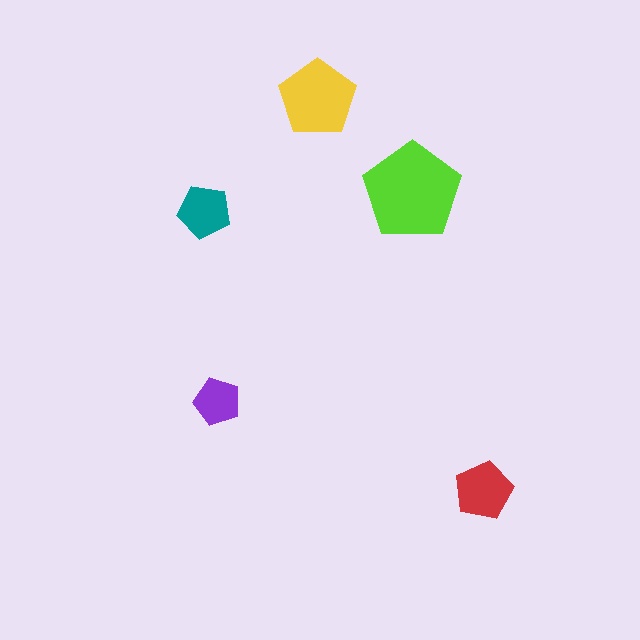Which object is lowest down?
The red pentagon is bottommost.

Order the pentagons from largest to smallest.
the lime one, the yellow one, the red one, the teal one, the purple one.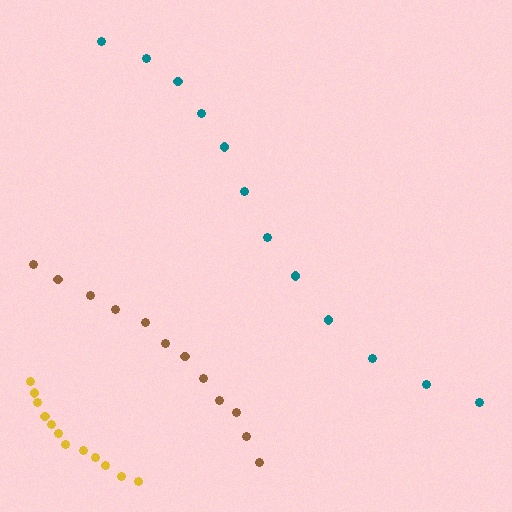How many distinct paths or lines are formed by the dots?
There are 3 distinct paths.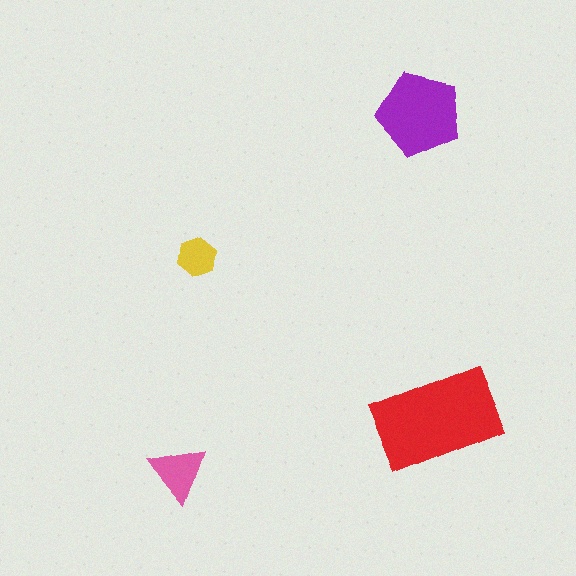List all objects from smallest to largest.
The yellow hexagon, the pink triangle, the purple pentagon, the red rectangle.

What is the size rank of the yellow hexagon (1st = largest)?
4th.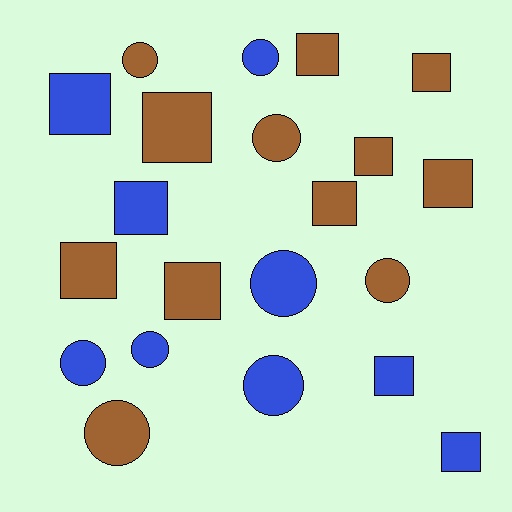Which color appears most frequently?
Brown, with 12 objects.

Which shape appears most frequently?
Square, with 12 objects.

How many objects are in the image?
There are 21 objects.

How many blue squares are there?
There are 4 blue squares.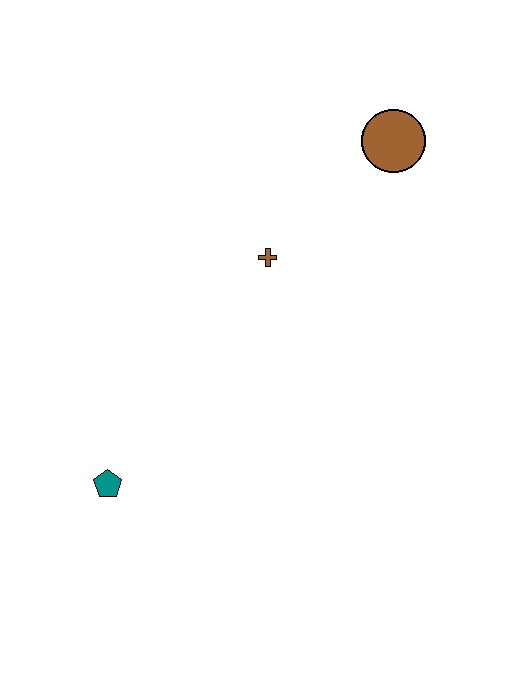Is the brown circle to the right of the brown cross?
Yes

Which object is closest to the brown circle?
The brown cross is closest to the brown circle.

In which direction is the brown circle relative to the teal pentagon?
The brown circle is above the teal pentagon.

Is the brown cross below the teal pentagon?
No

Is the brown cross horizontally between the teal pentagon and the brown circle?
Yes